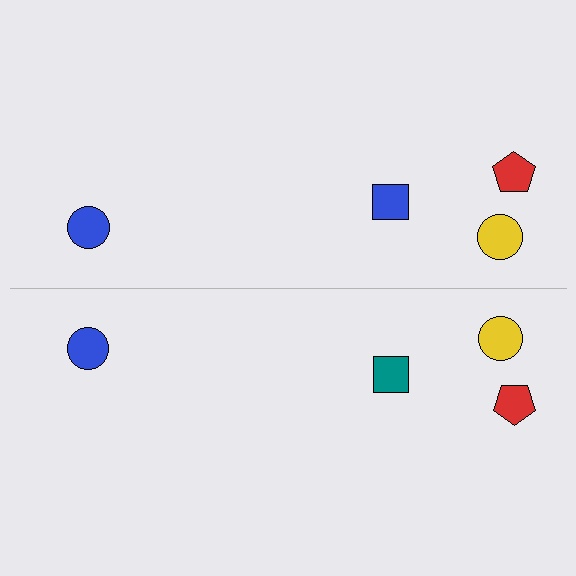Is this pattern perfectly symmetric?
No, the pattern is not perfectly symmetric. The teal square on the bottom side breaks the symmetry — its mirror counterpart is blue.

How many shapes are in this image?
There are 8 shapes in this image.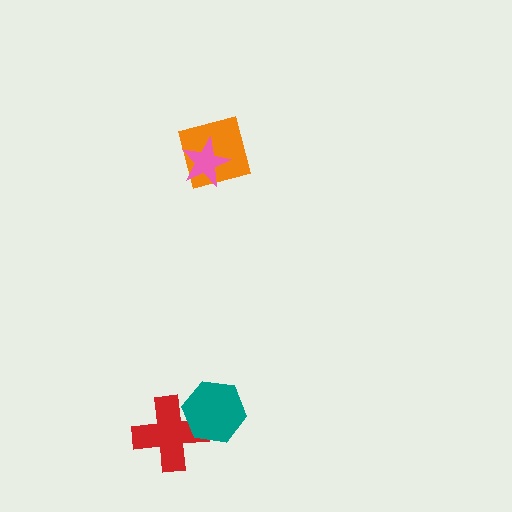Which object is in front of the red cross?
The teal hexagon is in front of the red cross.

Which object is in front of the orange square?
The pink star is in front of the orange square.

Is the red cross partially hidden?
Yes, it is partially covered by another shape.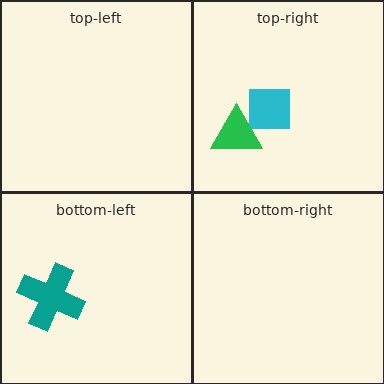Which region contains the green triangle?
The top-right region.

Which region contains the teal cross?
The bottom-left region.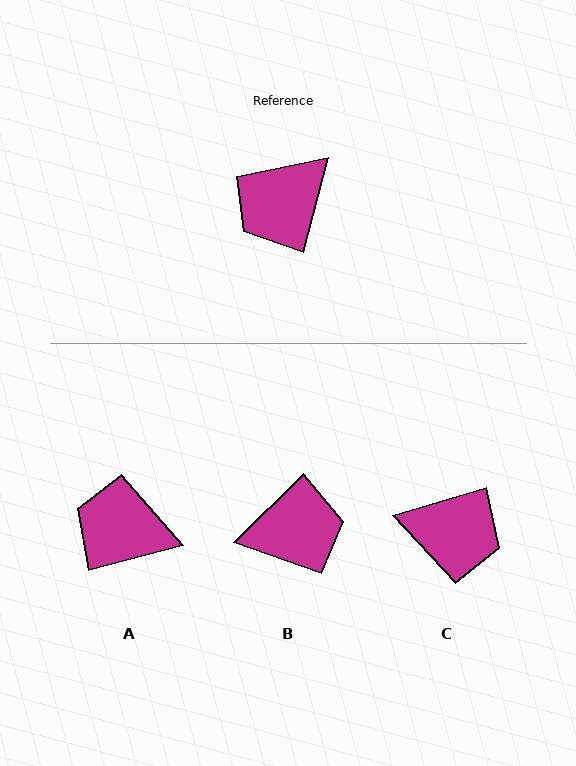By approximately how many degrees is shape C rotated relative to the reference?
Approximately 121 degrees counter-clockwise.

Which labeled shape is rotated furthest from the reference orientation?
B, about 150 degrees away.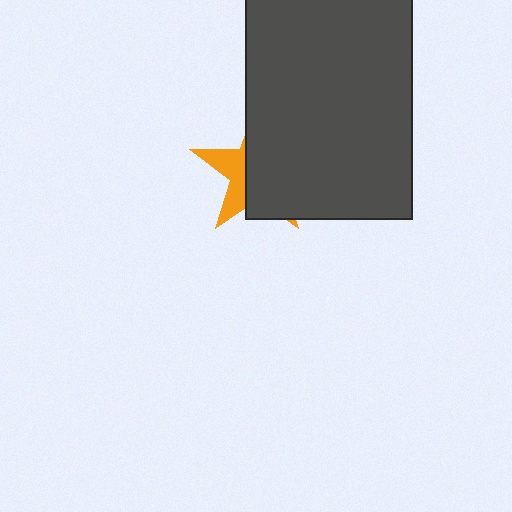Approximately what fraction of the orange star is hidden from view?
Roughly 66% of the orange star is hidden behind the dark gray rectangle.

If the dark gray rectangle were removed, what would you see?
You would see the complete orange star.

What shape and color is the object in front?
The object in front is a dark gray rectangle.